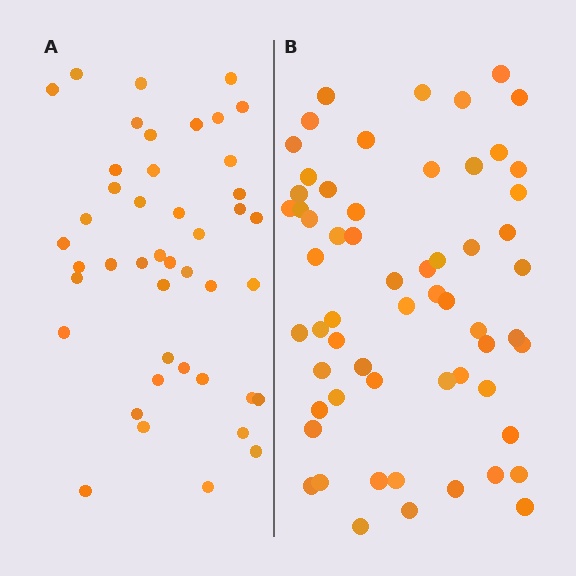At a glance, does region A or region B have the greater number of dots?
Region B (the right region) has more dots.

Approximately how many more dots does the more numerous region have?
Region B has approximately 15 more dots than region A.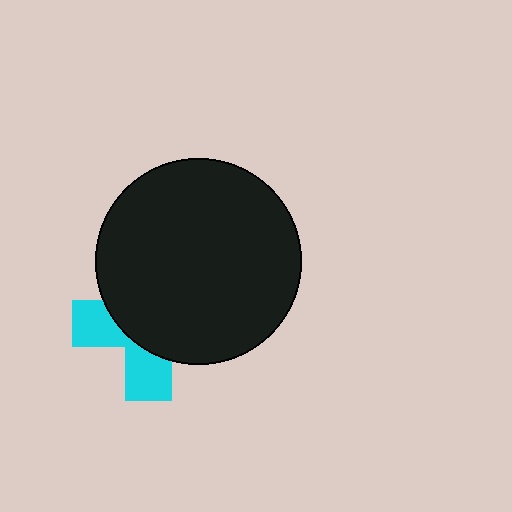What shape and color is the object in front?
The object in front is a black circle.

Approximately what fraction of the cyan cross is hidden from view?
Roughly 64% of the cyan cross is hidden behind the black circle.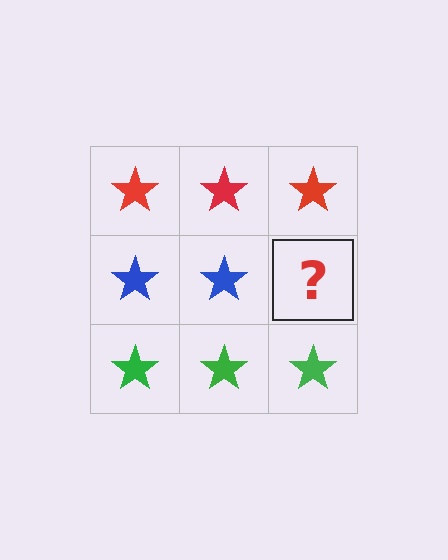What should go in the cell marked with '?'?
The missing cell should contain a blue star.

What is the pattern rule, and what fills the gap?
The rule is that each row has a consistent color. The gap should be filled with a blue star.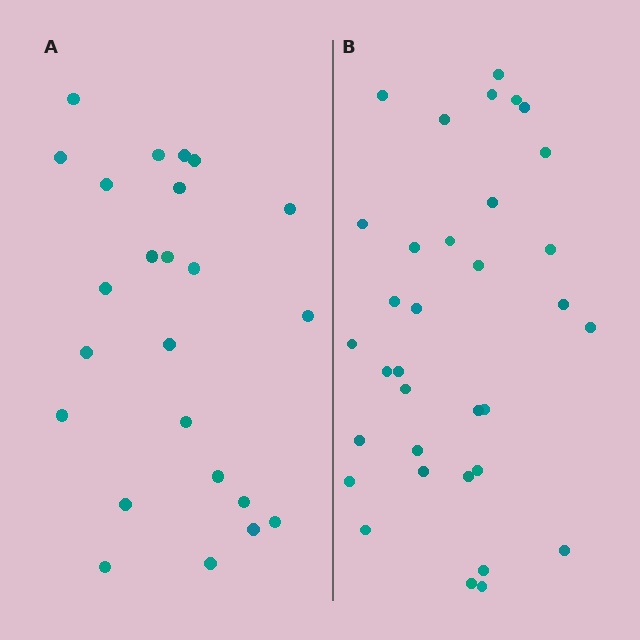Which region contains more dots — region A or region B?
Region B (the right region) has more dots.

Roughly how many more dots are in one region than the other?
Region B has roughly 10 or so more dots than region A.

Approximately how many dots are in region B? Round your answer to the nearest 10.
About 30 dots. (The exact count is 34, which rounds to 30.)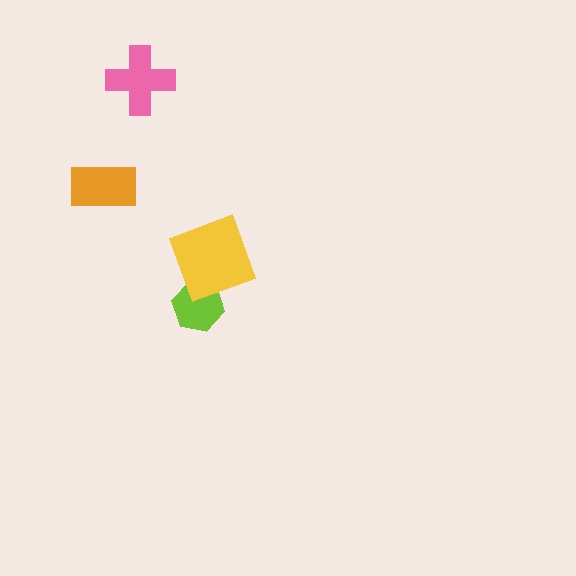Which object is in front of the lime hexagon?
The yellow square is in front of the lime hexagon.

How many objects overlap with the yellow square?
1 object overlaps with the yellow square.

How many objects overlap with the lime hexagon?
1 object overlaps with the lime hexagon.